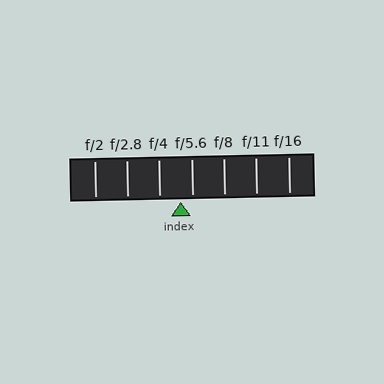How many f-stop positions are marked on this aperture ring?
There are 7 f-stop positions marked.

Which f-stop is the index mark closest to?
The index mark is closest to f/5.6.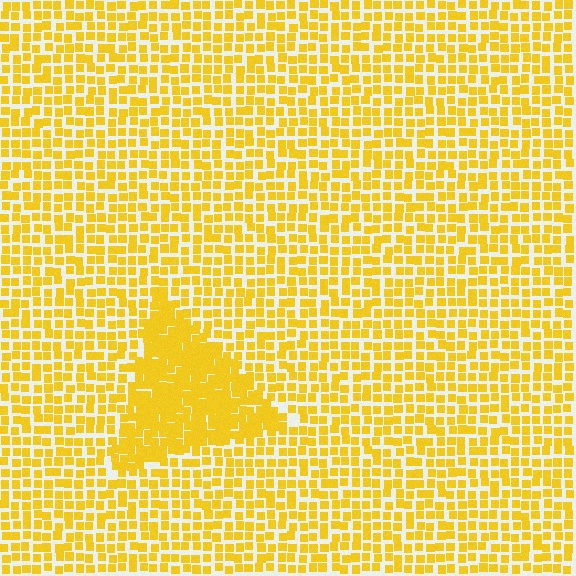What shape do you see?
I see a triangle.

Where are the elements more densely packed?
The elements are more densely packed inside the triangle boundary.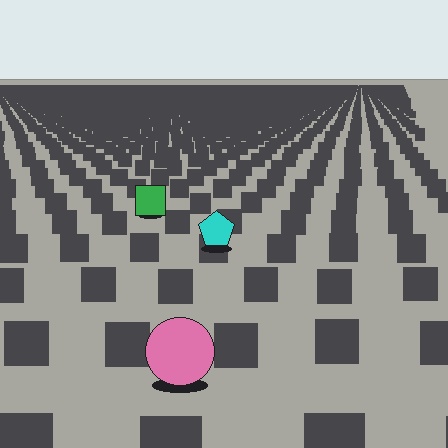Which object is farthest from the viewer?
The green square is farthest from the viewer. It appears smaller and the ground texture around it is denser.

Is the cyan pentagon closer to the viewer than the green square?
Yes. The cyan pentagon is closer — you can tell from the texture gradient: the ground texture is coarser near it.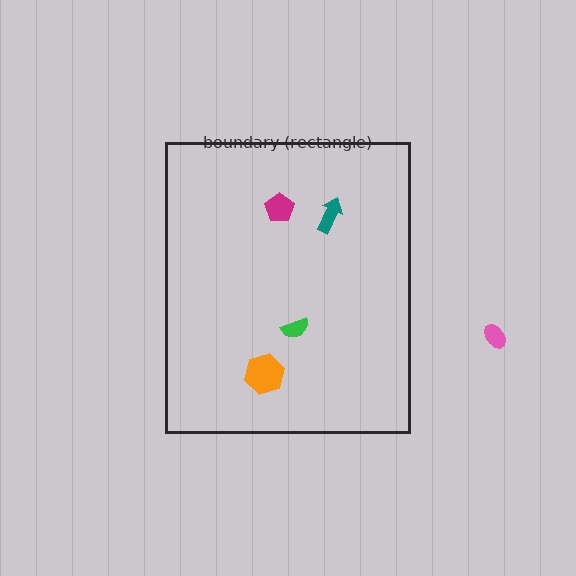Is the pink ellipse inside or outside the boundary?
Outside.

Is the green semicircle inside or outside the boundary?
Inside.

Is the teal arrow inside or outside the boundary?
Inside.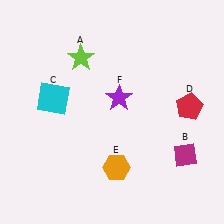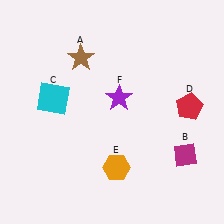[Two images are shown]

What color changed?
The star (A) changed from lime in Image 1 to brown in Image 2.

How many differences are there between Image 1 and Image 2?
There is 1 difference between the two images.